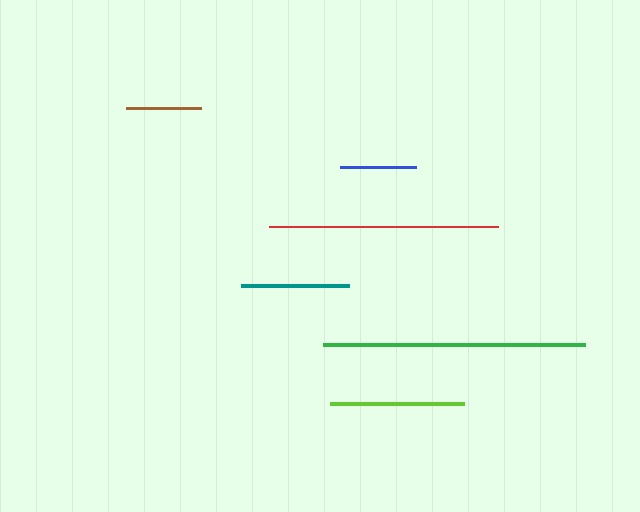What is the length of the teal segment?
The teal segment is approximately 108 pixels long.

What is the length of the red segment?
The red segment is approximately 229 pixels long.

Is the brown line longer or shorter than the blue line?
The blue line is longer than the brown line.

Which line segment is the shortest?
The brown line is the shortest at approximately 75 pixels.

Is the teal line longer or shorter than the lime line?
The lime line is longer than the teal line.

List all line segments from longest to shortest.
From longest to shortest: green, red, lime, teal, blue, brown.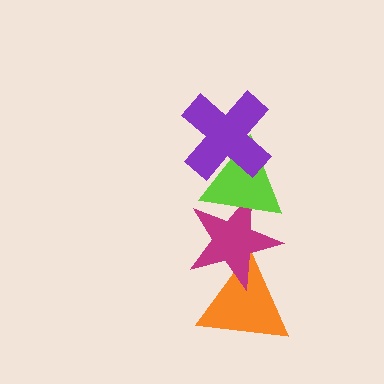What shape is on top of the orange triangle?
The magenta star is on top of the orange triangle.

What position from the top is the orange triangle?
The orange triangle is 4th from the top.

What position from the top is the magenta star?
The magenta star is 3rd from the top.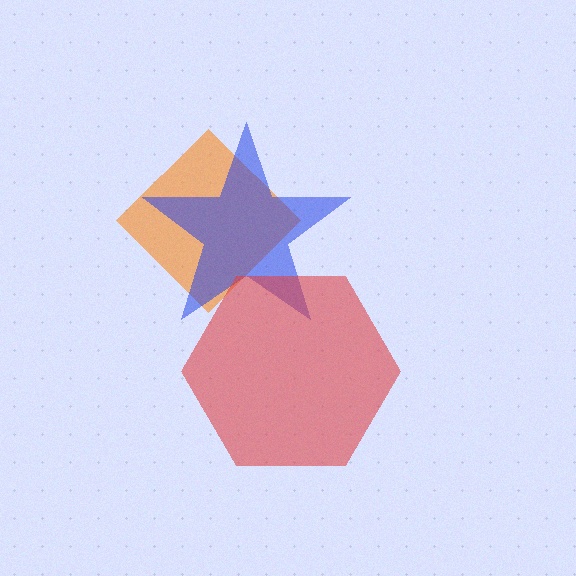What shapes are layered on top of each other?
The layered shapes are: an orange diamond, a blue star, a red hexagon.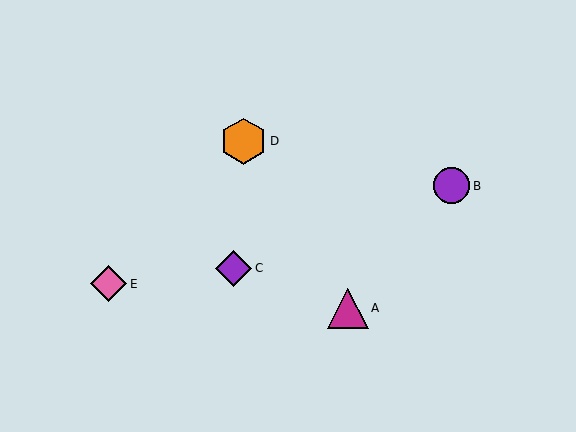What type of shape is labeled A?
Shape A is a magenta triangle.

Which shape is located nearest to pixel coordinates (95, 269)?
The pink diamond (labeled E) at (109, 284) is nearest to that location.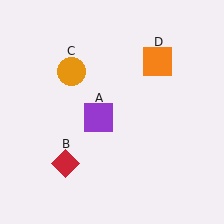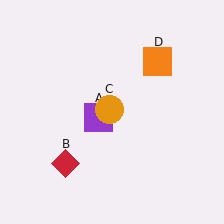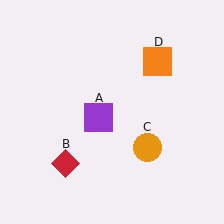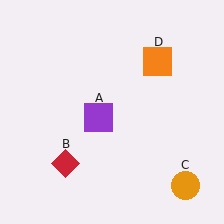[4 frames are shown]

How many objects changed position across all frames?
1 object changed position: orange circle (object C).